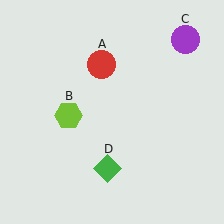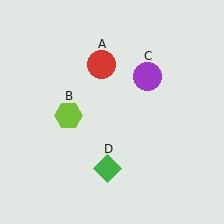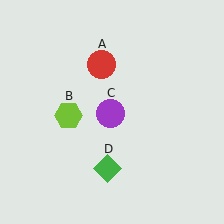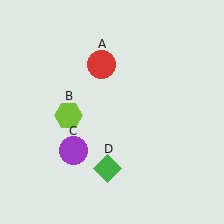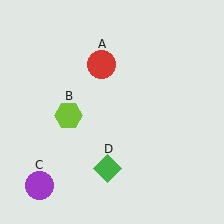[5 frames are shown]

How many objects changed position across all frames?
1 object changed position: purple circle (object C).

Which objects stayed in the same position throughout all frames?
Red circle (object A) and lime hexagon (object B) and green diamond (object D) remained stationary.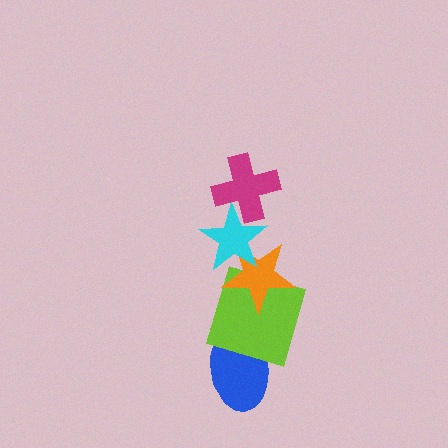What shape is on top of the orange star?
The cyan star is on top of the orange star.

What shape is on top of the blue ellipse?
The lime square is on top of the blue ellipse.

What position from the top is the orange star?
The orange star is 3rd from the top.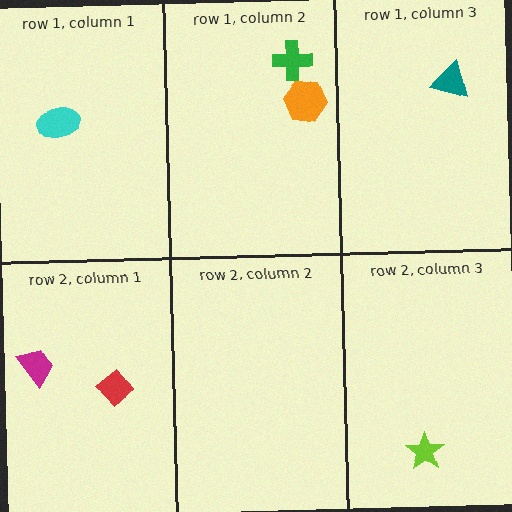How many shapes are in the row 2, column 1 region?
2.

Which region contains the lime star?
The row 2, column 3 region.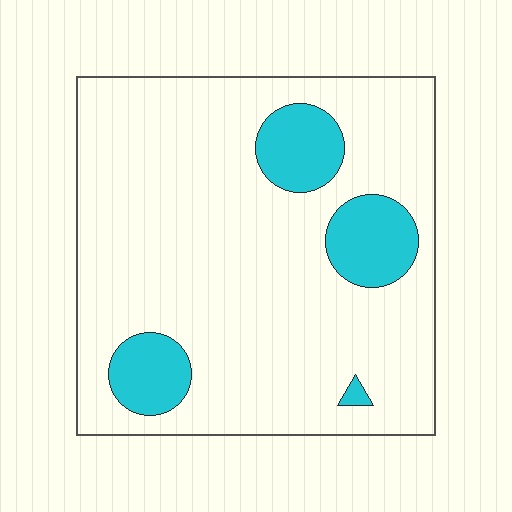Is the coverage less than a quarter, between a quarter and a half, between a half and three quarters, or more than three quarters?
Less than a quarter.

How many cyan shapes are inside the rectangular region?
4.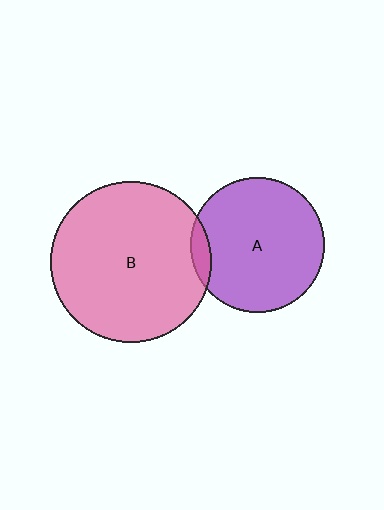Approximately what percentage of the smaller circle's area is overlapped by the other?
Approximately 5%.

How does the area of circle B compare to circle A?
Approximately 1.4 times.